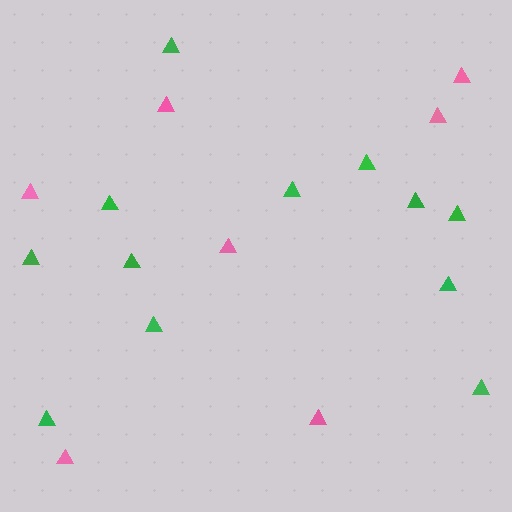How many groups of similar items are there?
There are 2 groups: one group of pink triangles (7) and one group of green triangles (12).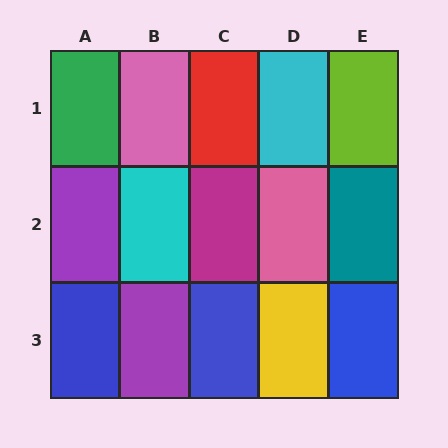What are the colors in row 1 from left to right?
Green, pink, red, cyan, lime.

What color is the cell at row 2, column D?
Pink.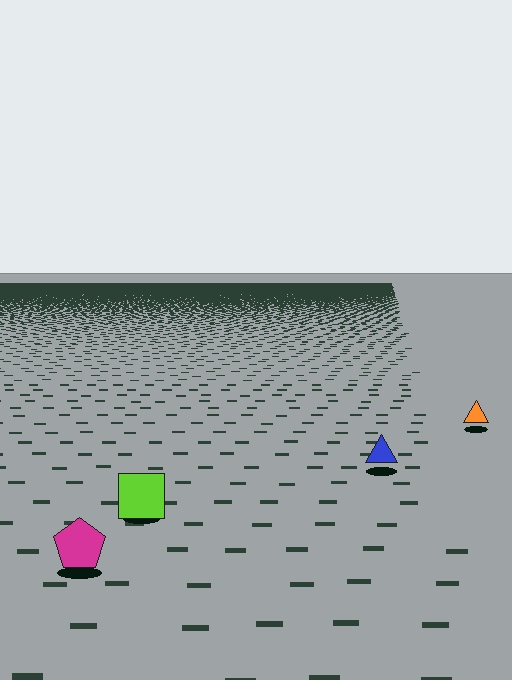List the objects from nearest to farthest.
From nearest to farthest: the magenta pentagon, the lime square, the blue triangle, the orange triangle.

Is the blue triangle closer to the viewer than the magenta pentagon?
No. The magenta pentagon is closer — you can tell from the texture gradient: the ground texture is coarser near it.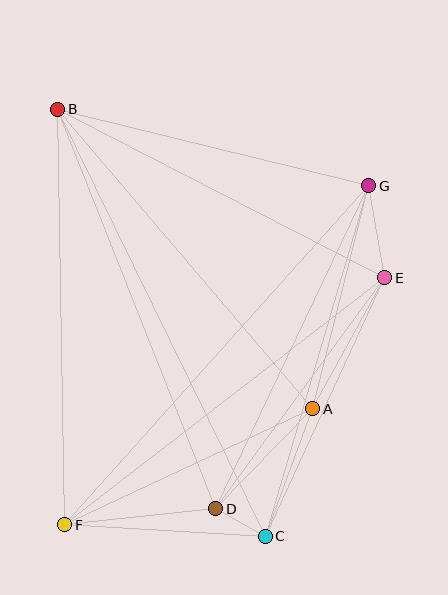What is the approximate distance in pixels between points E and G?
The distance between E and G is approximately 93 pixels.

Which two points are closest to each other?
Points C and D are closest to each other.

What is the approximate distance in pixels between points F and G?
The distance between F and G is approximately 455 pixels.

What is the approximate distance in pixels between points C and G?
The distance between C and G is approximately 365 pixels.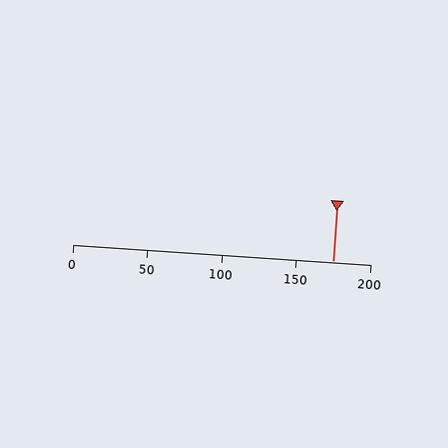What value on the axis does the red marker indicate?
The marker indicates approximately 175.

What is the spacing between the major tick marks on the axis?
The major ticks are spaced 50 apart.